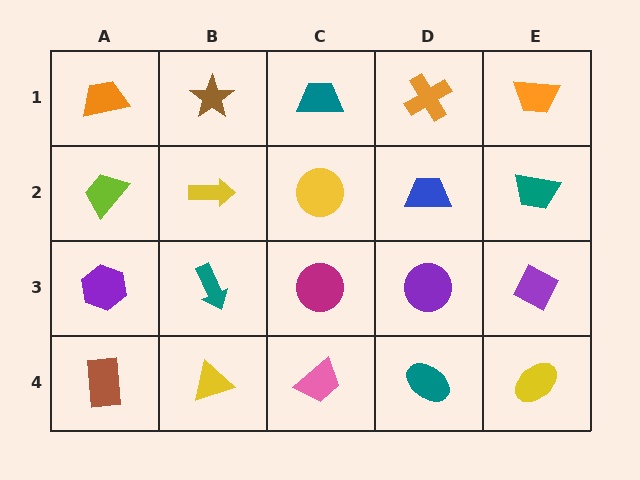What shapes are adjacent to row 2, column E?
An orange trapezoid (row 1, column E), a purple diamond (row 3, column E), a blue trapezoid (row 2, column D).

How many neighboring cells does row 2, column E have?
3.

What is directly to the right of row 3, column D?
A purple diamond.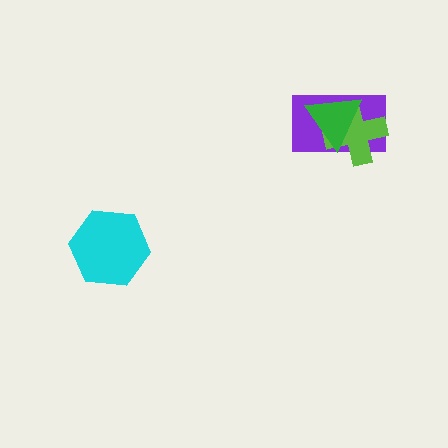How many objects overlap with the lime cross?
2 objects overlap with the lime cross.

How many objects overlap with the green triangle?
2 objects overlap with the green triangle.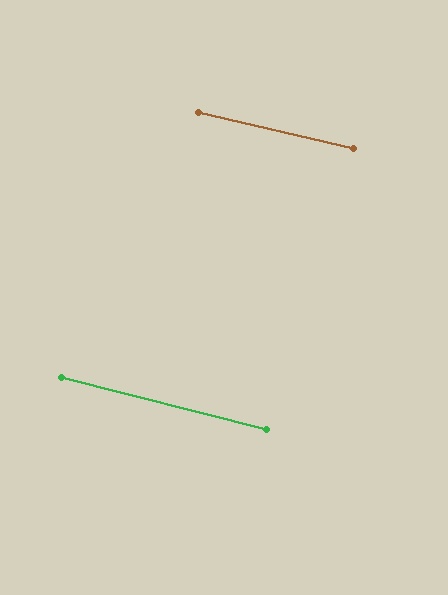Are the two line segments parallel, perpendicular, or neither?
Parallel — their directions differ by only 1.2°.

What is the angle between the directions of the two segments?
Approximately 1 degree.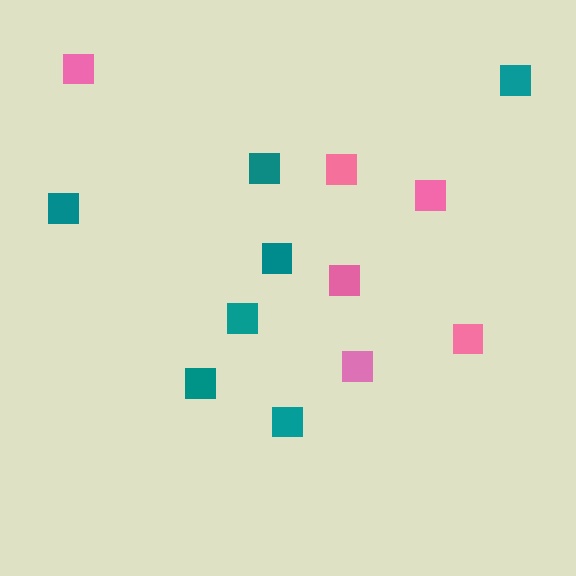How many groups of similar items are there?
There are 2 groups: one group of pink squares (6) and one group of teal squares (7).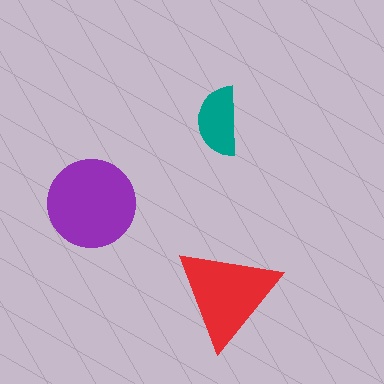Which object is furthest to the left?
The purple circle is leftmost.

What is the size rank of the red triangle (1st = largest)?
2nd.